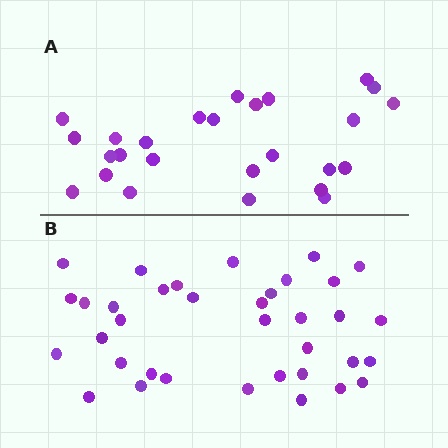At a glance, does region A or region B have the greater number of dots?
Region B (the bottom region) has more dots.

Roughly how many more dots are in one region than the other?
Region B has roughly 10 or so more dots than region A.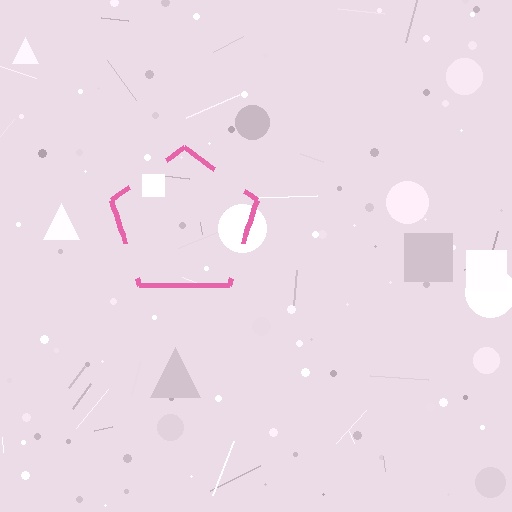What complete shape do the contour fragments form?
The contour fragments form a pentagon.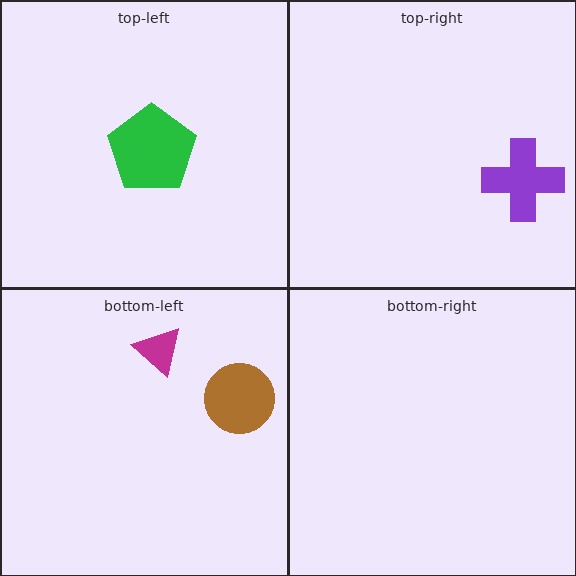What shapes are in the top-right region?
The purple cross.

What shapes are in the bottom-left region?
The magenta triangle, the brown circle.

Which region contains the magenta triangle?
The bottom-left region.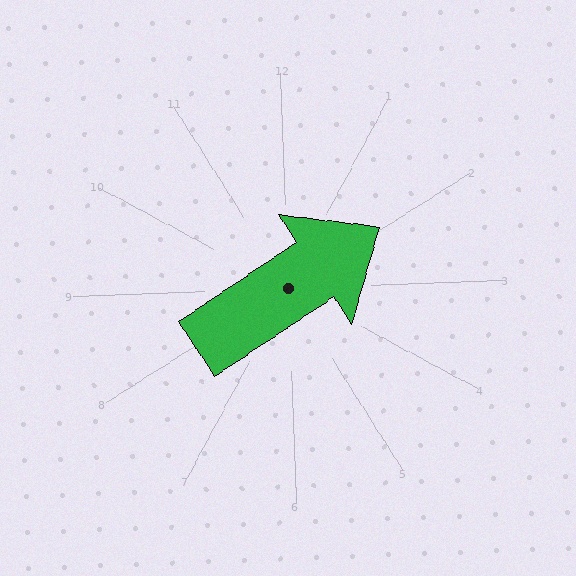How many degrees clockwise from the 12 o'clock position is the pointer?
Approximately 59 degrees.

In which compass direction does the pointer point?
Northeast.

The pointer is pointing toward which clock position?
Roughly 2 o'clock.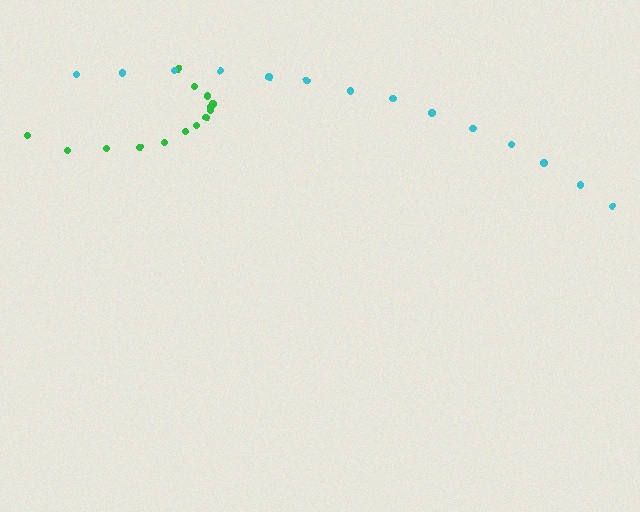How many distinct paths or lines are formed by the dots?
There are 2 distinct paths.